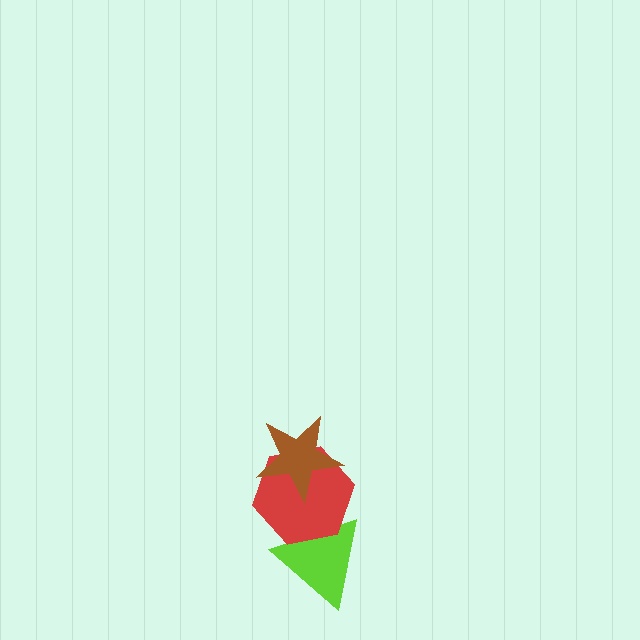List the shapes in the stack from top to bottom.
From top to bottom: the brown star, the red hexagon, the lime triangle.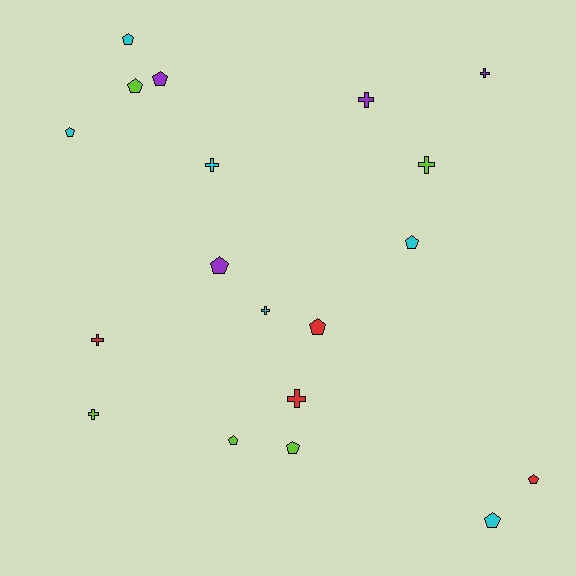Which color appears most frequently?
Cyan, with 6 objects.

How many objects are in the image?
There are 19 objects.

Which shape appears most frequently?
Pentagon, with 11 objects.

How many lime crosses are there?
There are 2 lime crosses.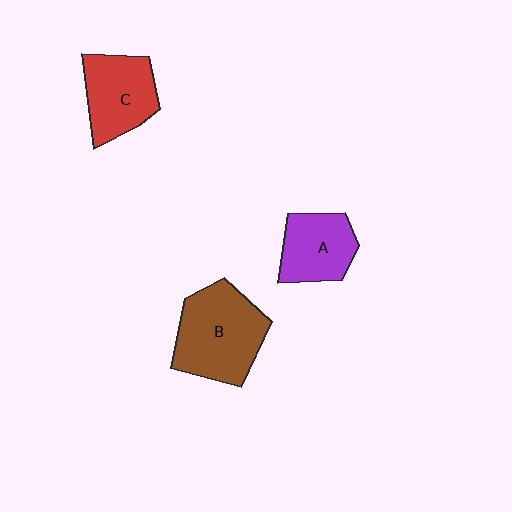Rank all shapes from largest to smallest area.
From largest to smallest: B (brown), C (red), A (purple).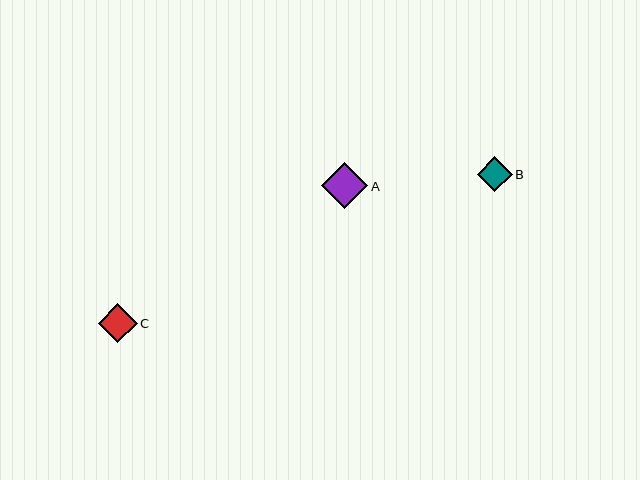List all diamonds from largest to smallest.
From largest to smallest: A, C, B.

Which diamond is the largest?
Diamond A is the largest with a size of approximately 46 pixels.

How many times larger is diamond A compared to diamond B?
Diamond A is approximately 1.3 times the size of diamond B.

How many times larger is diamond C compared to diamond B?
Diamond C is approximately 1.1 times the size of diamond B.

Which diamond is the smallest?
Diamond B is the smallest with a size of approximately 35 pixels.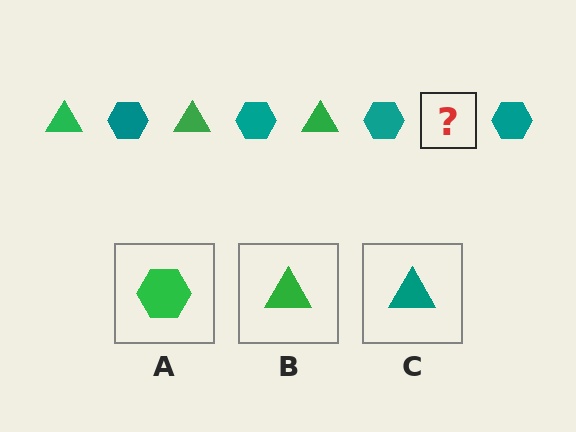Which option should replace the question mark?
Option B.